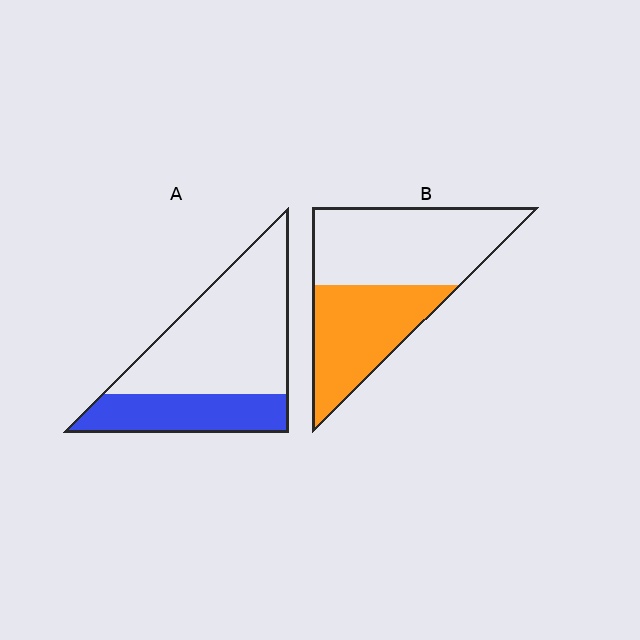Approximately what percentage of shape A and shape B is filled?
A is approximately 30% and B is approximately 45%.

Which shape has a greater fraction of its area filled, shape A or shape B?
Shape B.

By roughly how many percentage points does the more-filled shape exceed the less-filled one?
By roughly 10 percentage points (B over A).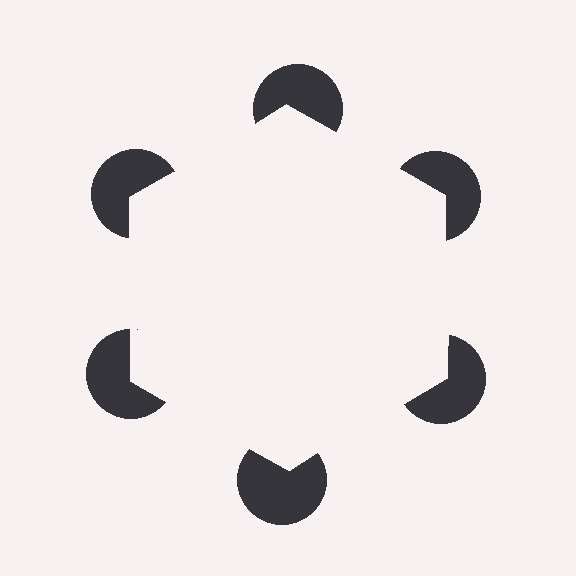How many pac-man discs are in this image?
There are 6 — one at each vertex of the illusory hexagon.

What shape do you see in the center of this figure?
An illusory hexagon — its edges are inferred from the aligned wedge cuts in the pac-man discs, not physically drawn.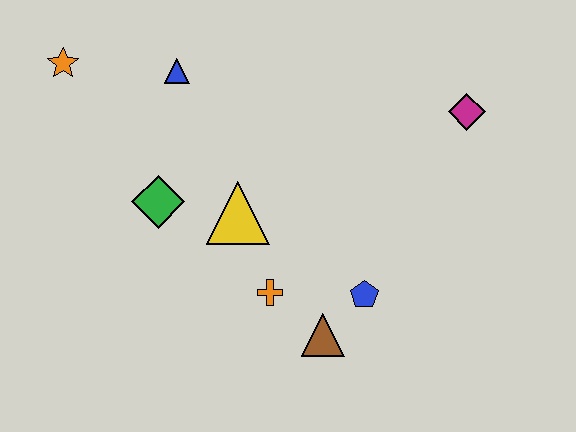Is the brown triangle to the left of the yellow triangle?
No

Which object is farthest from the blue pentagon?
The orange star is farthest from the blue pentagon.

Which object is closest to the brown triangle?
The blue pentagon is closest to the brown triangle.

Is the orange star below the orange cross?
No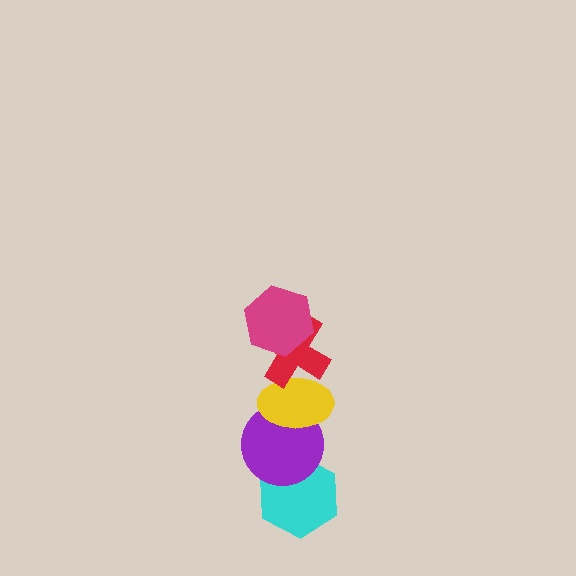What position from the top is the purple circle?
The purple circle is 4th from the top.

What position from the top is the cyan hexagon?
The cyan hexagon is 5th from the top.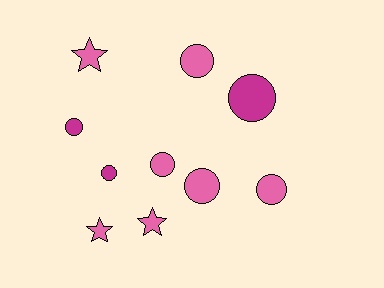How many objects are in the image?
There are 10 objects.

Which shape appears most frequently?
Circle, with 7 objects.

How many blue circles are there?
There are no blue circles.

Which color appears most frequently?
Pink, with 7 objects.